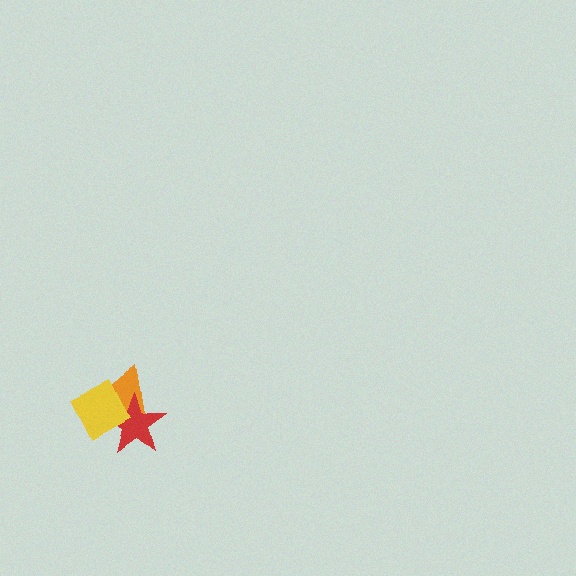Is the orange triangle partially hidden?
Yes, it is partially covered by another shape.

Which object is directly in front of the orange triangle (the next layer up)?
The red star is directly in front of the orange triangle.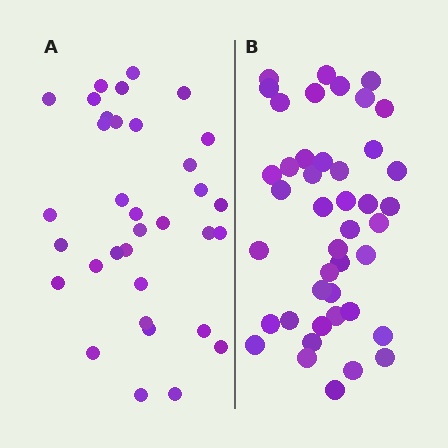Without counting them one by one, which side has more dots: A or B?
Region B (the right region) has more dots.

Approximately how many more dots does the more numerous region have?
Region B has roughly 8 or so more dots than region A.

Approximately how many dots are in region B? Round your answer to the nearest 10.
About 40 dots. (The exact count is 43, which rounds to 40.)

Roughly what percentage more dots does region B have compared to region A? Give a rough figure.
About 25% more.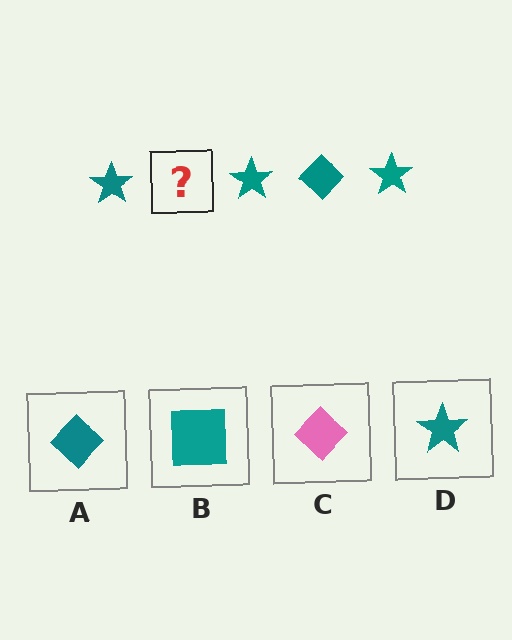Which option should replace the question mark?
Option A.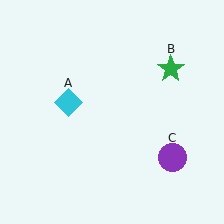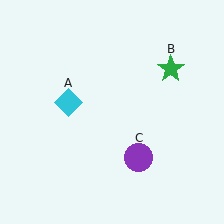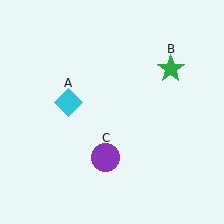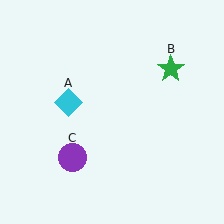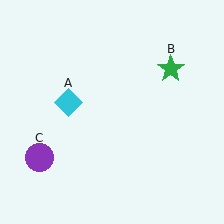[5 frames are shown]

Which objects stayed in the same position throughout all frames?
Cyan diamond (object A) and green star (object B) remained stationary.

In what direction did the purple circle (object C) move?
The purple circle (object C) moved left.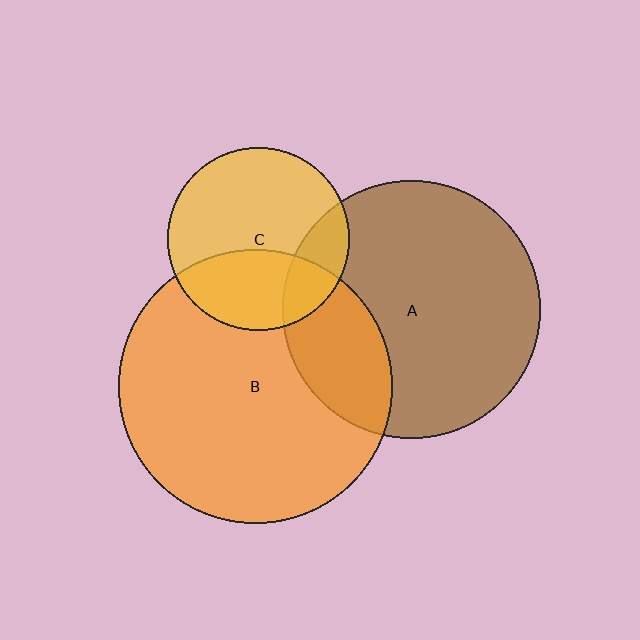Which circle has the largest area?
Circle B (orange).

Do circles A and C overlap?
Yes.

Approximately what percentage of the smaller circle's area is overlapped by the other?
Approximately 20%.